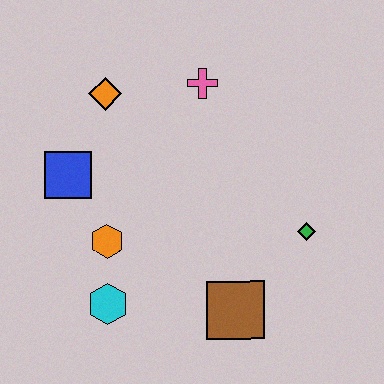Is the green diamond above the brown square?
Yes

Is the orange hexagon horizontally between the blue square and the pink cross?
Yes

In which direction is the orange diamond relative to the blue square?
The orange diamond is above the blue square.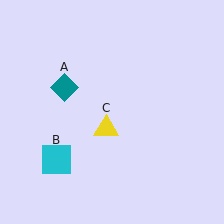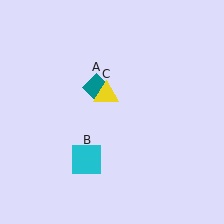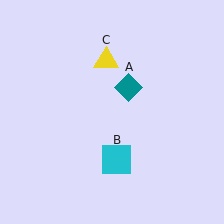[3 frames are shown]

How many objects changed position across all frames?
3 objects changed position: teal diamond (object A), cyan square (object B), yellow triangle (object C).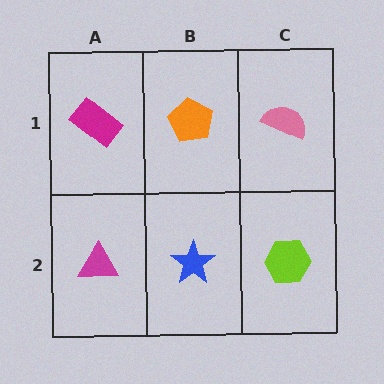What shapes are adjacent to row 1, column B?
A blue star (row 2, column B), a magenta rectangle (row 1, column A), a pink semicircle (row 1, column C).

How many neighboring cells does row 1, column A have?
2.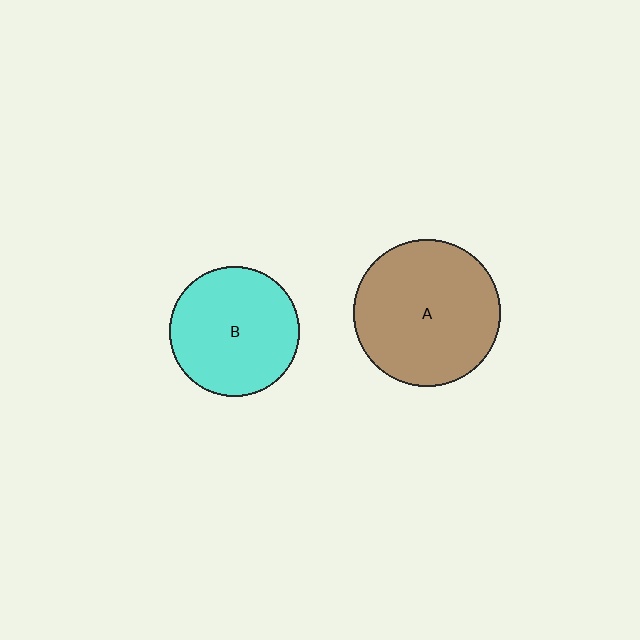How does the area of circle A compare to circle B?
Approximately 1.3 times.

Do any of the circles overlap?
No, none of the circles overlap.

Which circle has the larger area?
Circle A (brown).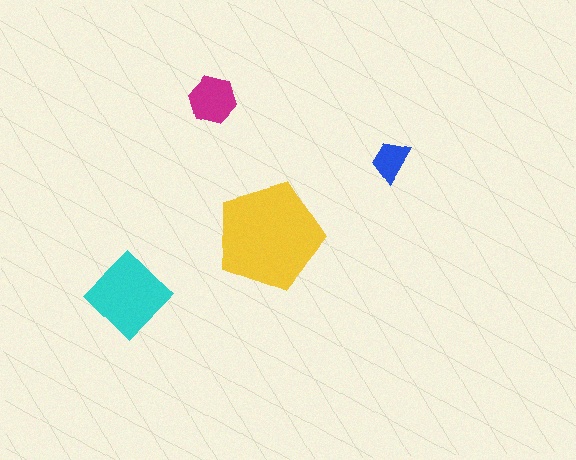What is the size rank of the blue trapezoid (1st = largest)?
4th.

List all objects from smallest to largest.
The blue trapezoid, the magenta hexagon, the cyan diamond, the yellow pentagon.